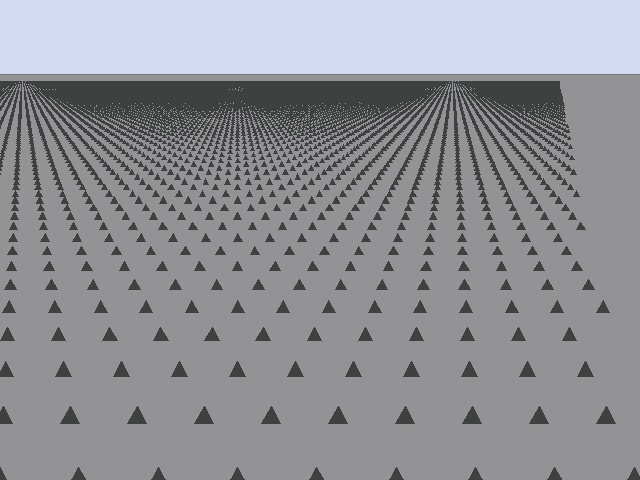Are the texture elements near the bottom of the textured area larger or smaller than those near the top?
Larger. Near the bottom, elements are closer to the viewer and appear at a bigger on-screen size.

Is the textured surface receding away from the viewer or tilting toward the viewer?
The surface is receding away from the viewer. Texture elements get smaller and denser toward the top.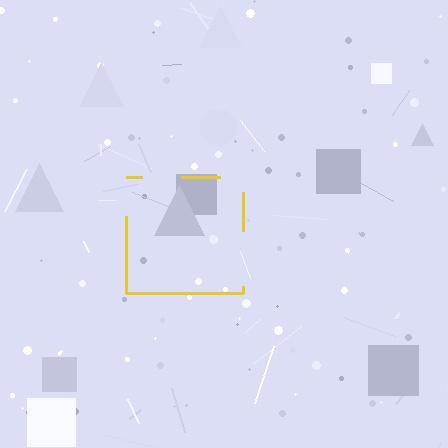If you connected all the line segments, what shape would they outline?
They would outline a square.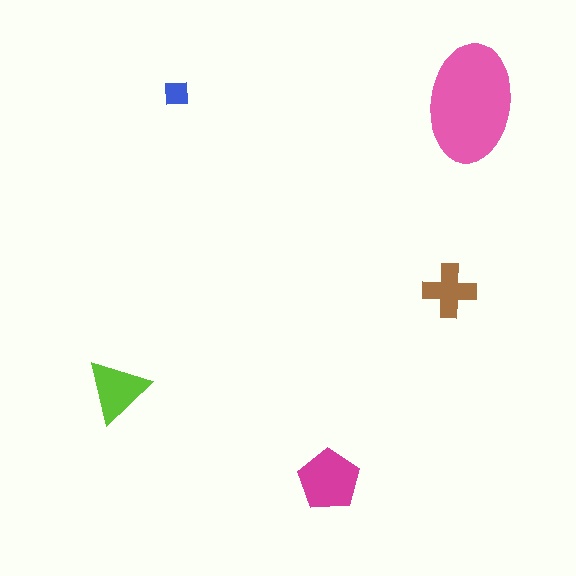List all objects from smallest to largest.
The blue square, the brown cross, the lime triangle, the magenta pentagon, the pink ellipse.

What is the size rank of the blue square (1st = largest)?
5th.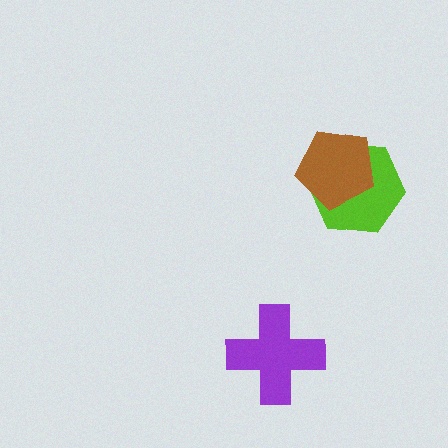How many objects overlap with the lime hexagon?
1 object overlaps with the lime hexagon.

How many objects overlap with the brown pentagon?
1 object overlaps with the brown pentagon.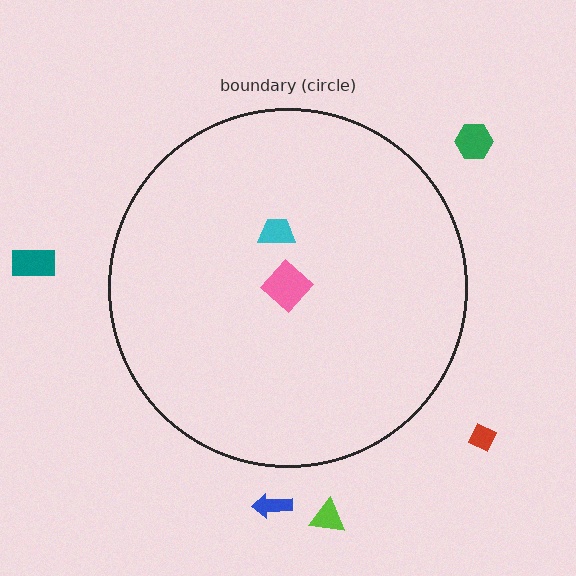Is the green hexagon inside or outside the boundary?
Outside.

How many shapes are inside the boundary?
2 inside, 5 outside.